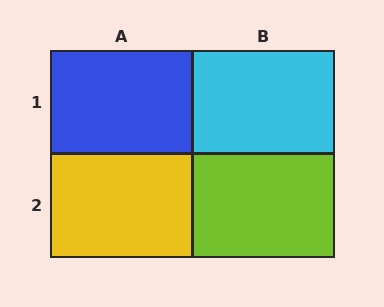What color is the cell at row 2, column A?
Yellow.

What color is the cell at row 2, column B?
Lime.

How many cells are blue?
1 cell is blue.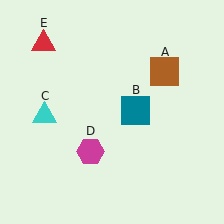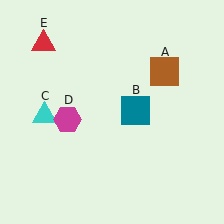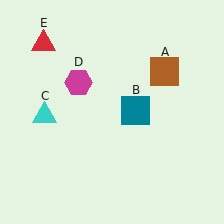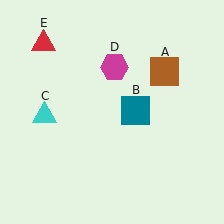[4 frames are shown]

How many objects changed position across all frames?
1 object changed position: magenta hexagon (object D).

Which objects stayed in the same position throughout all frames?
Brown square (object A) and teal square (object B) and cyan triangle (object C) and red triangle (object E) remained stationary.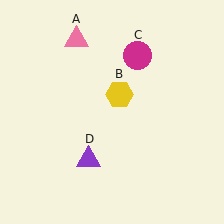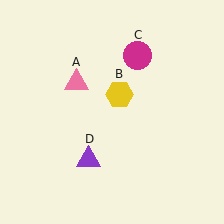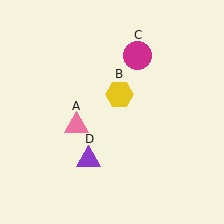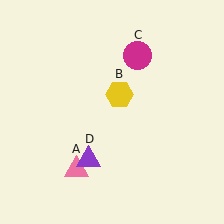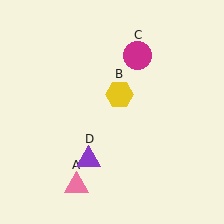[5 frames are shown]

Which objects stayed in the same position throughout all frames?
Yellow hexagon (object B) and magenta circle (object C) and purple triangle (object D) remained stationary.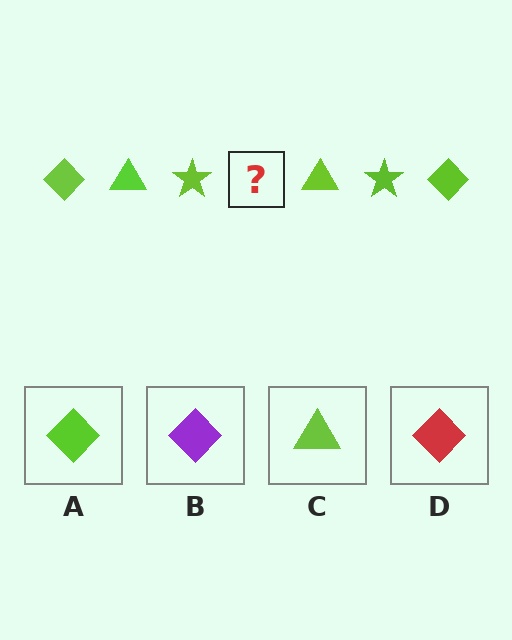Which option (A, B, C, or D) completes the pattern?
A.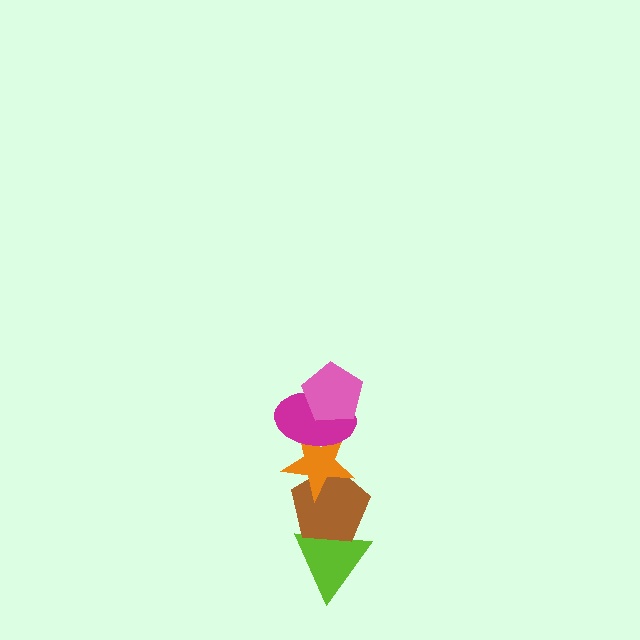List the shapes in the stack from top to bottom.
From top to bottom: the pink pentagon, the magenta ellipse, the orange star, the brown pentagon, the lime triangle.